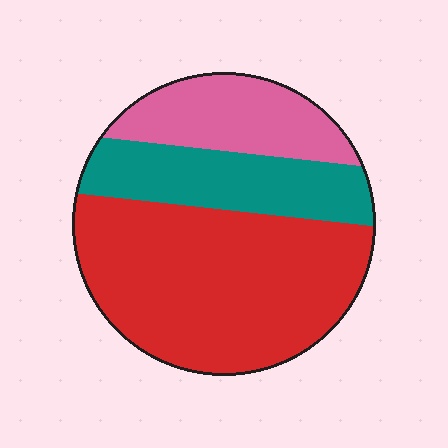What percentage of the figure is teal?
Teal covers 23% of the figure.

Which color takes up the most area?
Red, at roughly 55%.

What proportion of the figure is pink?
Pink covers roughly 20% of the figure.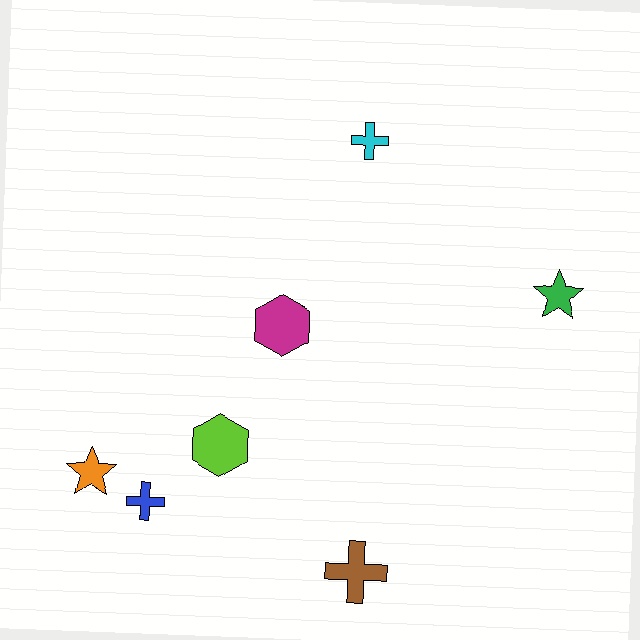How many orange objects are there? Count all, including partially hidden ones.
There is 1 orange object.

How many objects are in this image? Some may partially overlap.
There are 7 objects.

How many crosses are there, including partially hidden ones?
There are 3 crosses.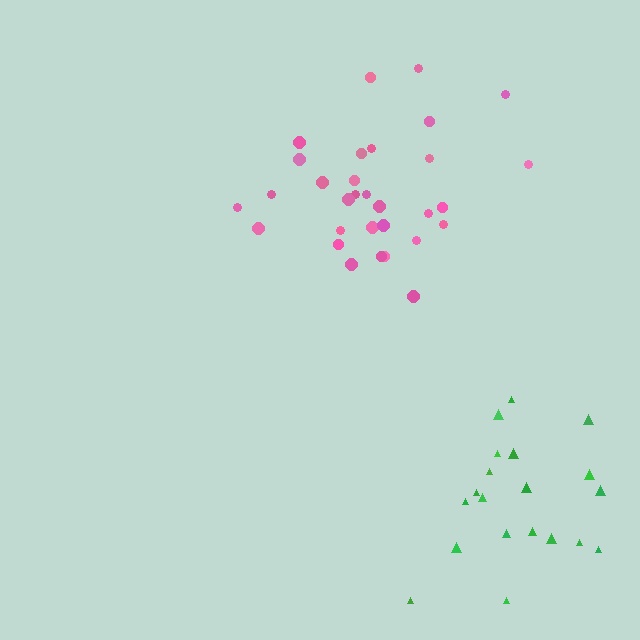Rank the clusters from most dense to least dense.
pink, green.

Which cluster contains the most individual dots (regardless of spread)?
Pink (31).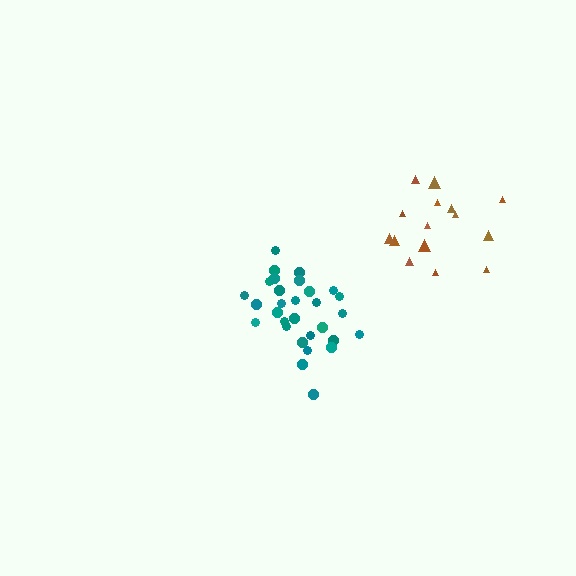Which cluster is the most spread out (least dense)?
Brown.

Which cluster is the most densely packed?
Teal.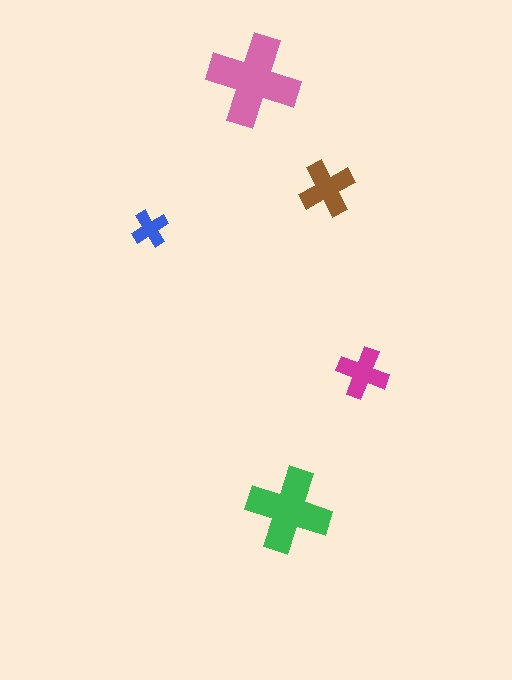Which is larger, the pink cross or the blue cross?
The pink one.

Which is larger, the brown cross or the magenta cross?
The brown one.